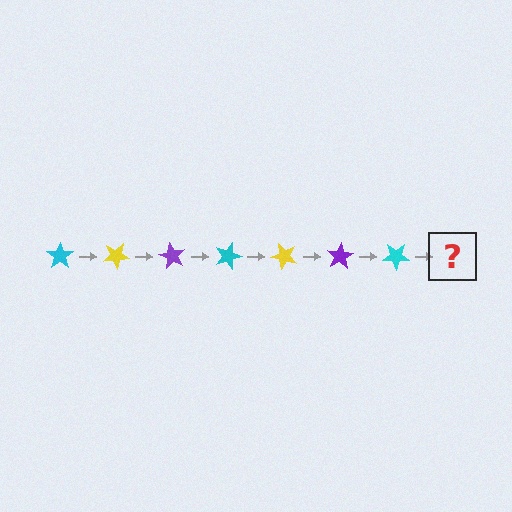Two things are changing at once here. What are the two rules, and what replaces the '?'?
The two rules are that it rotates 30 degrees each step and the color cycles through cyan, yellow, and purple. The '?' should be a yellow star, rotated 210 degrees from the start.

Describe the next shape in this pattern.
It should be a yellow star, rotated 210 degrees from the start.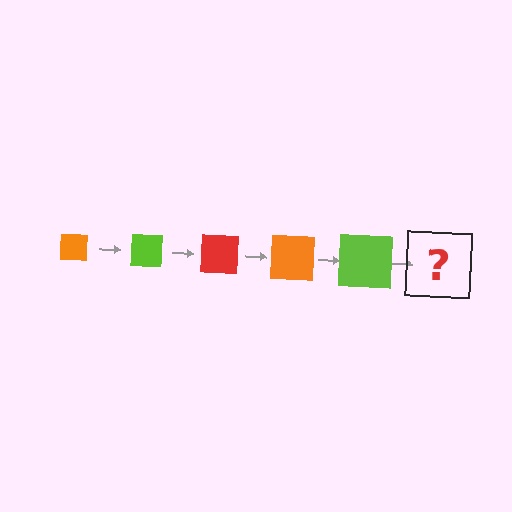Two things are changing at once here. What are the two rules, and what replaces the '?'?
The two rules are that the square grows larger each step and the color cycles through orange, lime, and red. The '?' should be a red square, larger than the previous one.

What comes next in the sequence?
The next element should be a red square, larger than the previous one.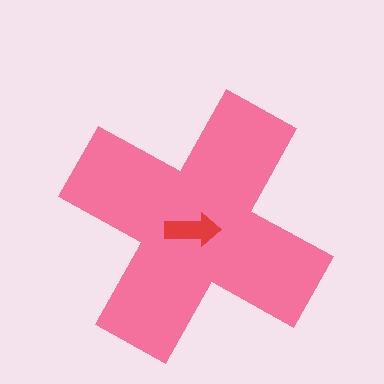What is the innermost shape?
The red arrow.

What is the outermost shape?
The pink cross.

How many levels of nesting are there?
2.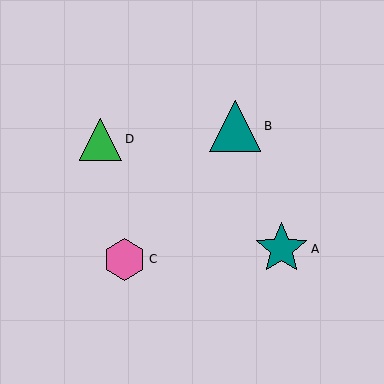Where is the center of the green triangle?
The center of the green triangle is at (100, 139).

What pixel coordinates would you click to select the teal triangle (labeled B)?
Click at (235, 126) to select the teal triangle B.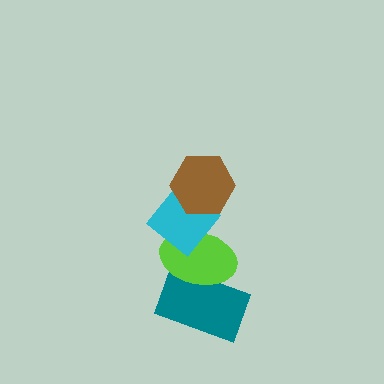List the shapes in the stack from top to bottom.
From top to bottom: the brown hexagon, the cyan diamond, the lime ellipse, the teal rectangle.